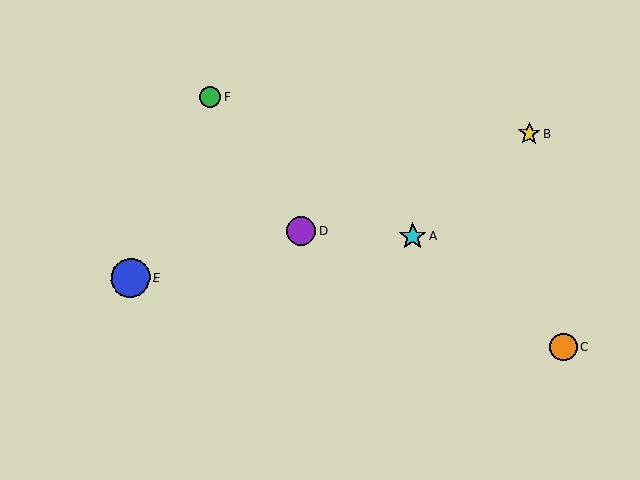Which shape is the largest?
The blue circle (labeled E) is the largest.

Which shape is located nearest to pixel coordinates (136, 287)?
The blue circle (labeled E) at (130, 278) is nearest to that location.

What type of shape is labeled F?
Shape F is a green circle.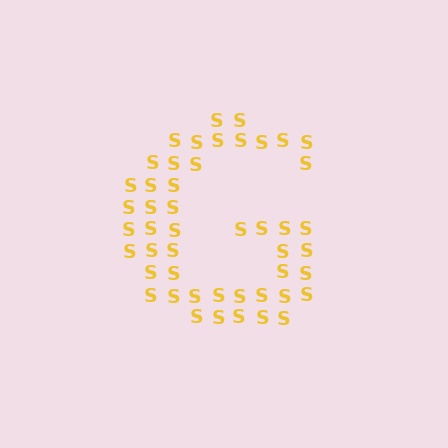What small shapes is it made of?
It is made of small letter S's.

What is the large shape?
The large shape is the letter G.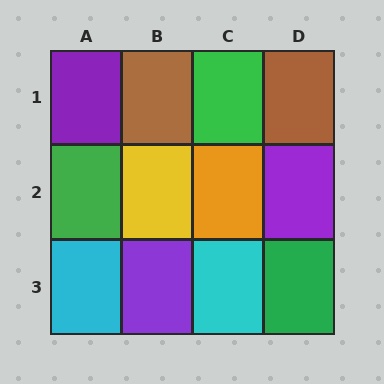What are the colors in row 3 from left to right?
Cyan, purple, cyan, green.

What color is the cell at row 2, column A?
Green.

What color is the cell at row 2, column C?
Orange.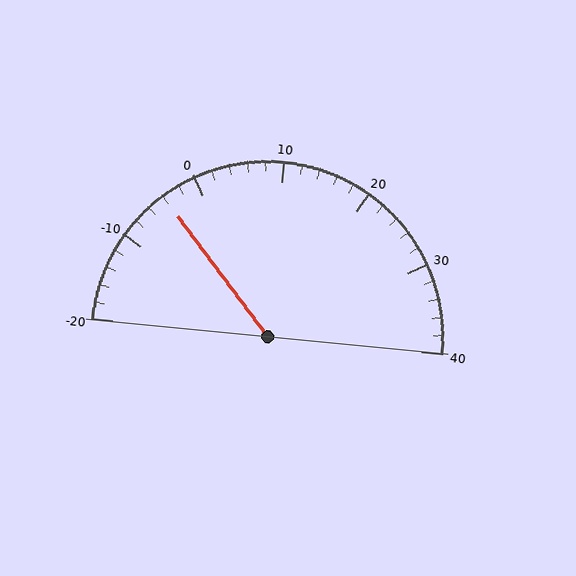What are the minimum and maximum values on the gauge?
The gauge ranges from -20 to 40.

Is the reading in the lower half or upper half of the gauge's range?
The reading is in the lower half of the range (-20 to 40).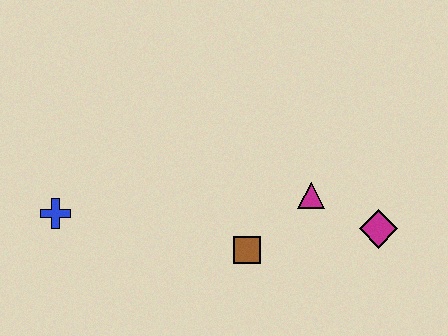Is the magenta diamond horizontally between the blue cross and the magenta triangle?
No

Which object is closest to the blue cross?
The brown square is closest to the blue cross.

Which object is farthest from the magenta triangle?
The blue cross is farthest from the magenta triangle.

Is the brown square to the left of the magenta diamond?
Yes